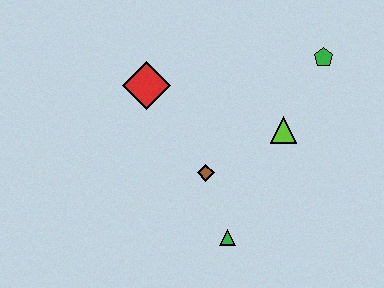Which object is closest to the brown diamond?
The green triangle is closest to the brown diamond.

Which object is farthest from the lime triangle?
The red diamond is farthest from the lime triangle.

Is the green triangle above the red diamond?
No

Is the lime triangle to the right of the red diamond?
Yes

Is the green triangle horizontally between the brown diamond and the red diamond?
No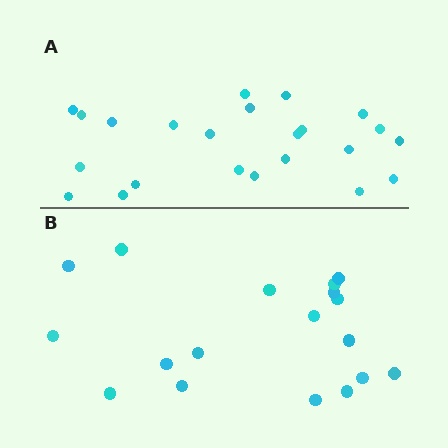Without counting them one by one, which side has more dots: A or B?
Region A (the top region) has more dots.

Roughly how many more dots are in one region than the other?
Region A has about 5 more dots than region B.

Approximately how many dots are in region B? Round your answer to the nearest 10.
About 20 dots. (The exact count is 18, which rounds to 20.)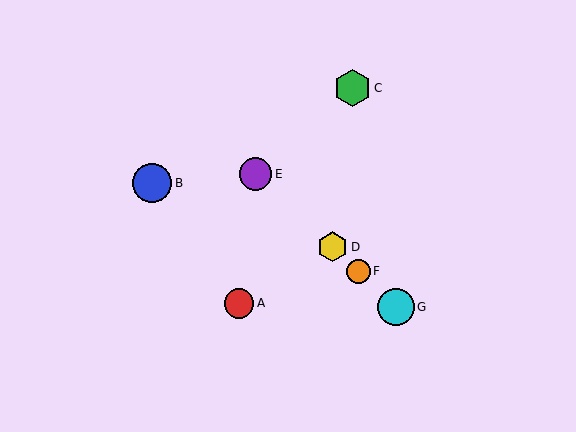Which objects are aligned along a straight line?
Objects D, E, F, G are aligned along a straight line.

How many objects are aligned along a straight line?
4 objects (D, E, F, G) are aligned along a straight line.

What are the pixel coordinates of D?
Object D is at (333, 247).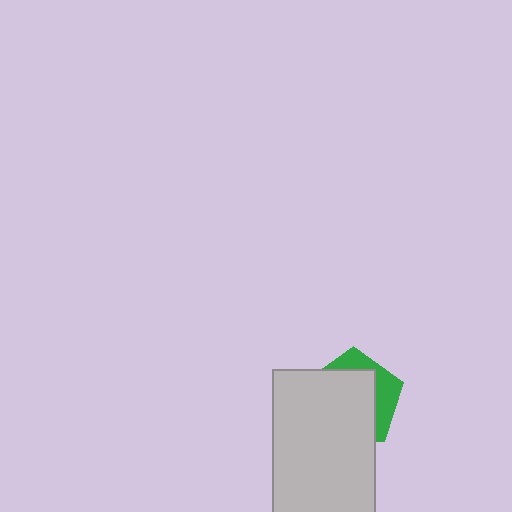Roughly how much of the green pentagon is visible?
A small part of it is visible (roughly 32%).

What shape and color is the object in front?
The object in front is a light gray rectangle.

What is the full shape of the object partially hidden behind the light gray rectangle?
The partially hidden object is a green pentagon.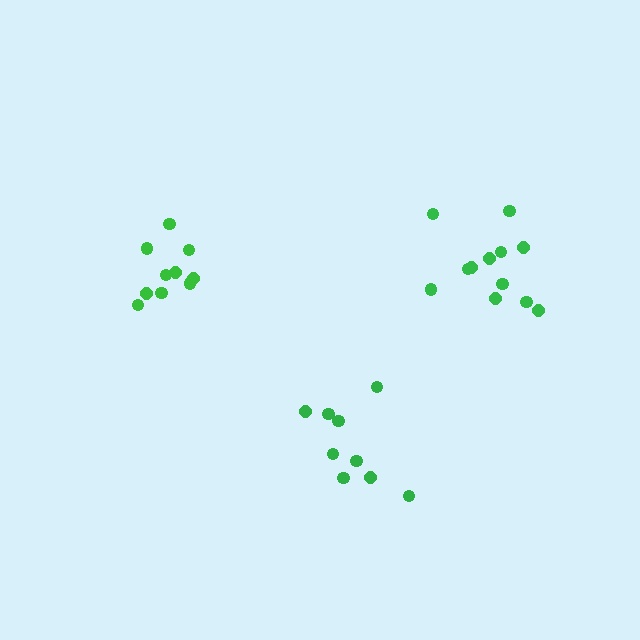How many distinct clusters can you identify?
There are 3 distinct clusters.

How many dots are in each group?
Group 1: 9 dots, Group 2: 10 dots, Group 3: 12 dots (31 total).